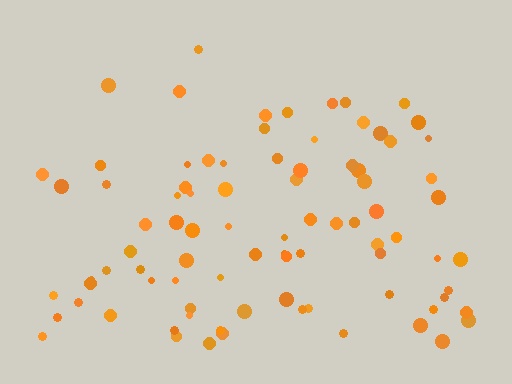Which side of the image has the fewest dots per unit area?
The top.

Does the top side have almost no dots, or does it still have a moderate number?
Still a moderate number, just noticeably fewer than the bottom.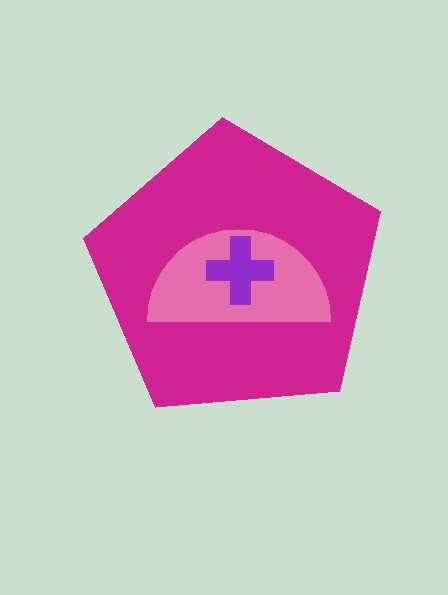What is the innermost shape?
The purple cross.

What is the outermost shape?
The magenta pentagon.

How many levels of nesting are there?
3.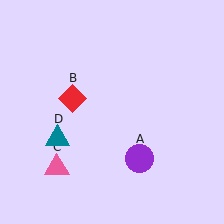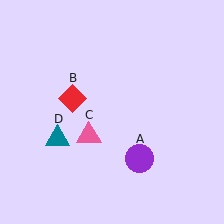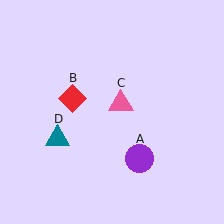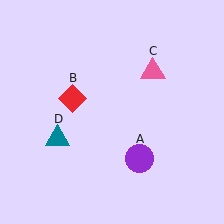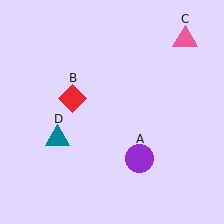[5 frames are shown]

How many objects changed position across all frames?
1 object changed position: pink triangle (object C).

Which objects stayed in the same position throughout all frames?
Purple circle (object A) and red diamond (object B) and teal triangle (object D) remained stationary.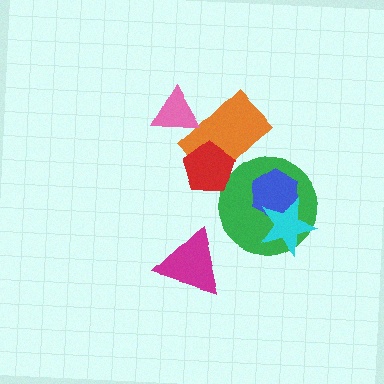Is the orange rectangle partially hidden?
Yes, it is partially covered by another shape.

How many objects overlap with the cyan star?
2 objects overlap with the cyan star.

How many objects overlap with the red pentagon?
1 object overlaps with the red pentagon.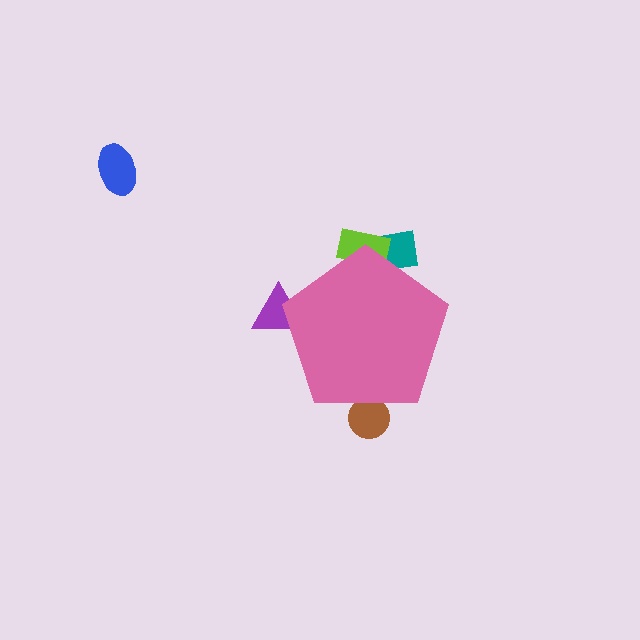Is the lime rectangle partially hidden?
Yes, the lime rectangle is partially hidden behind the pink pentagon.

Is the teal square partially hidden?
Yes, the teal square is partially hidden behind the pink pentagon.